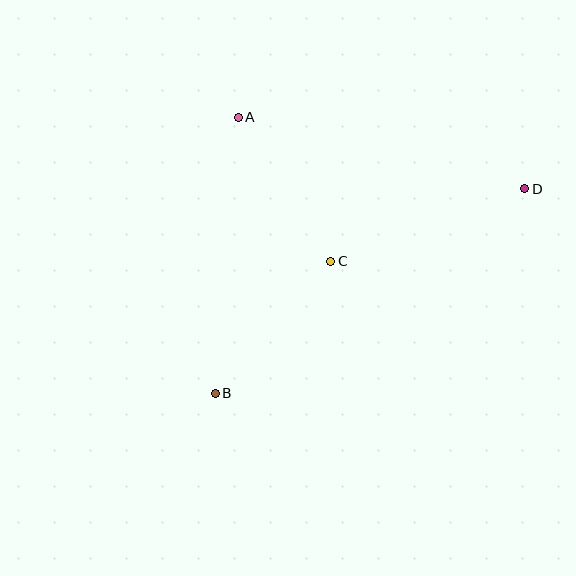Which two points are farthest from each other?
Points B and D are farthest from each other.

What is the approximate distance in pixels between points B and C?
The distance between B and C is approximately 175 pixels.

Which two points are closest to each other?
Points A and C are closest to each other.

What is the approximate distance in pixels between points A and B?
The distance between A and B is approximately 277 pixels.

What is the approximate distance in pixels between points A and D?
The distance between A and D is approximately 296 pixels.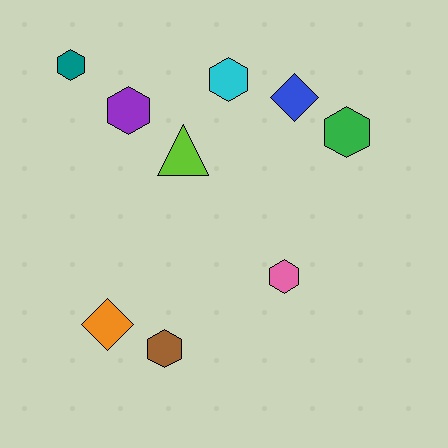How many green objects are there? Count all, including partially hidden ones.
There is 1 green object.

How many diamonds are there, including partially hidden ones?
There are 2 diamonds.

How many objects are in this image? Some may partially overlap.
There are 9 objects.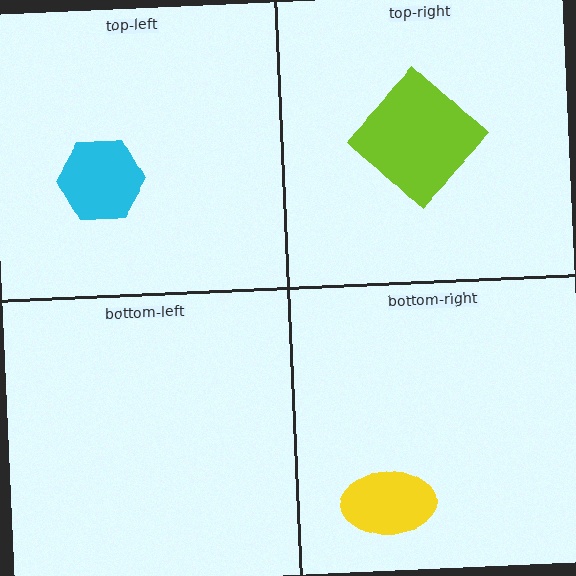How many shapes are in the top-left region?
1.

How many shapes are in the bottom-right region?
1.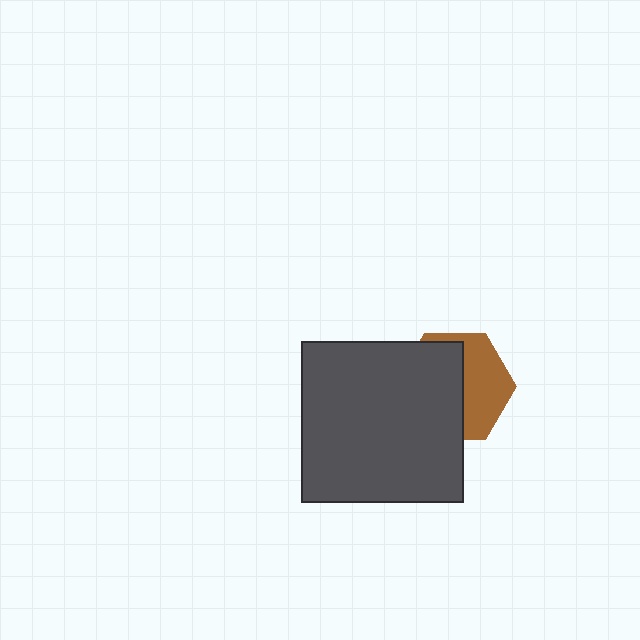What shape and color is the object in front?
The object in front is a dark gray square.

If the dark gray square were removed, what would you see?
You would see the complete brown hexagon.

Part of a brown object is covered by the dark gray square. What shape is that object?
It is a hexagon.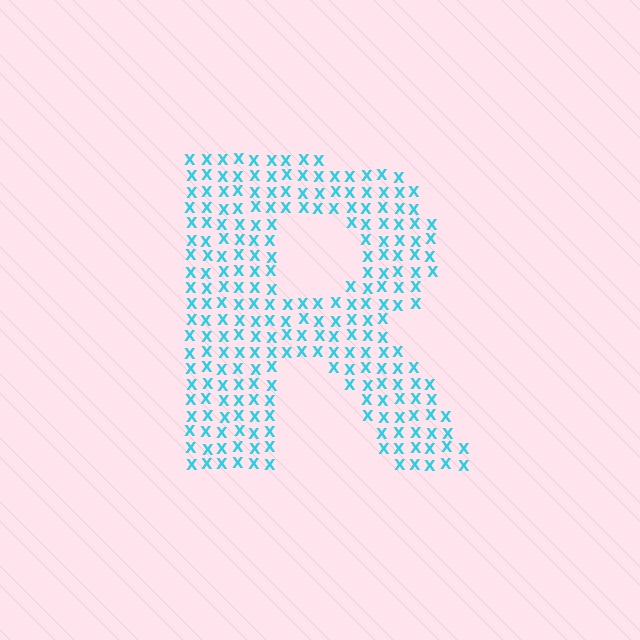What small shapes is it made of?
It is made of small letter X's.